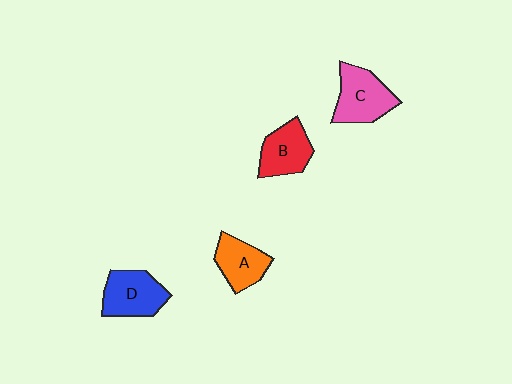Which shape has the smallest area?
Shape A (orange).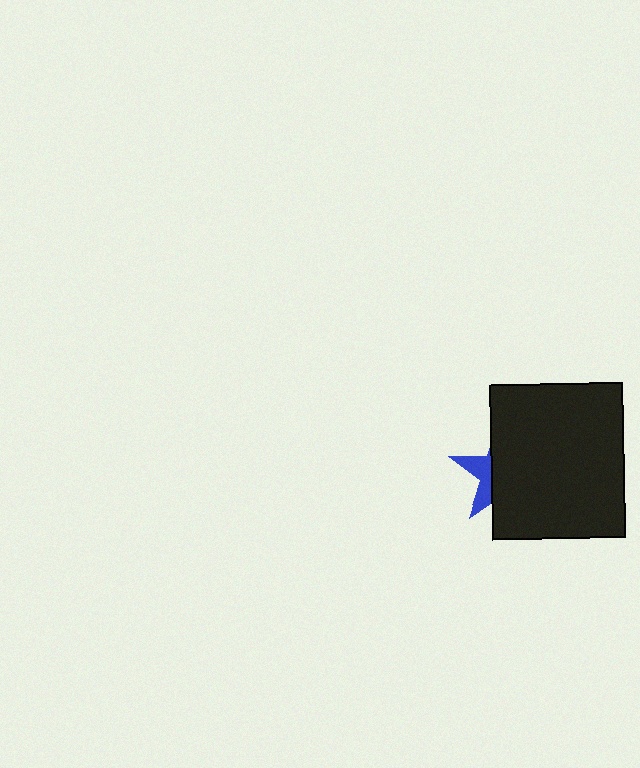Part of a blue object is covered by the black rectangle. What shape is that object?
It is a star.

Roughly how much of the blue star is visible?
A small part of it is visible (roughly 31%).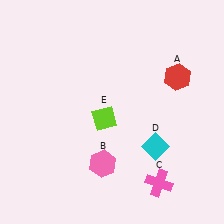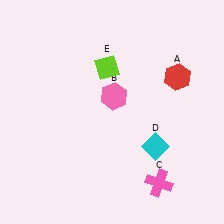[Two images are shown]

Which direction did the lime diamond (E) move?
The lime diamond (E) moved up.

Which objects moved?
The objects that moved are: the pink hexagon (B), the lime diamond (E).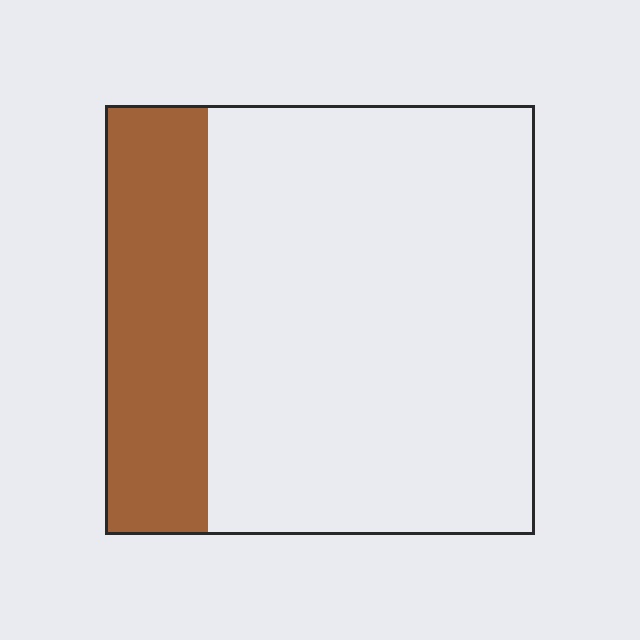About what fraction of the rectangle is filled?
About one quarter (1/4).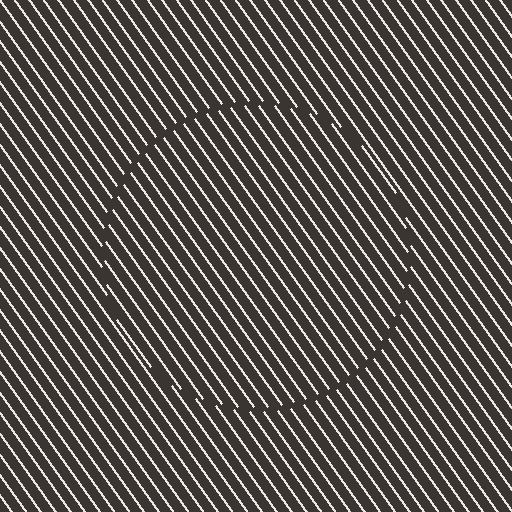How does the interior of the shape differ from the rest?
The interior of the shape contains the same grating, shifted by half a period — the contour is defined by the phase discontinuity where line-ends from the inner and outer gratings abut.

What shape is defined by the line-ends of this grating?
An illusory circle. The interior of the shape contains the same grating, shifted by half a period — the contour is defined by the phase discontinuity where line-ends from the inner and outer gratings abut.